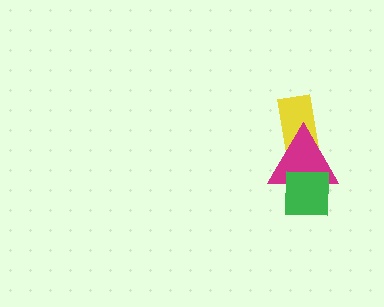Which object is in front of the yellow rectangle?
The magenta triangle is in front of the yellow rectangle.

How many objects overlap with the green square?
1 object overlaps with the green square.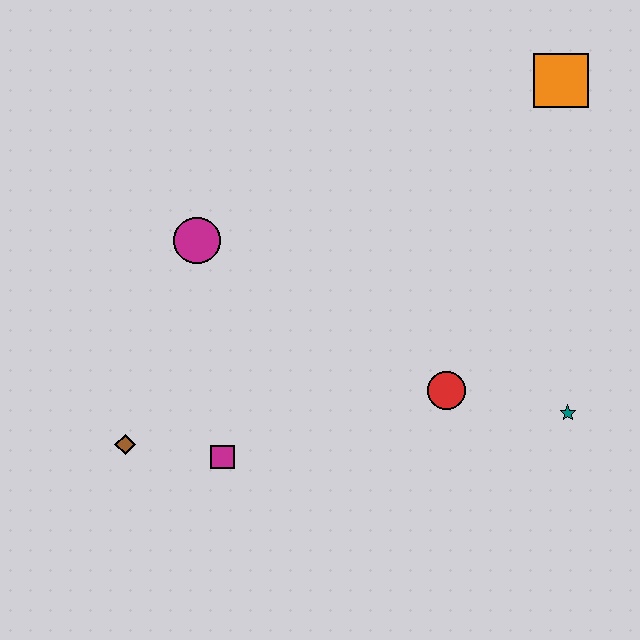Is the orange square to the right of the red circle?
Yes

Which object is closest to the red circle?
The teal star is closest to the red circle.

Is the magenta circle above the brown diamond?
Yes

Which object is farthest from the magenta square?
The orange square is farthest from the magenta square.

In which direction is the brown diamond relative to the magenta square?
The brown diamond is to the left of the magenta square.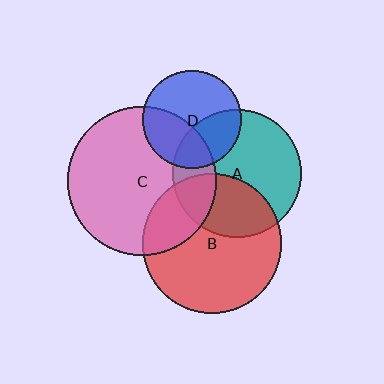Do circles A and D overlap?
Yes.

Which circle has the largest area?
Circle C (pink).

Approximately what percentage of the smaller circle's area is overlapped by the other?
Approximately 35%.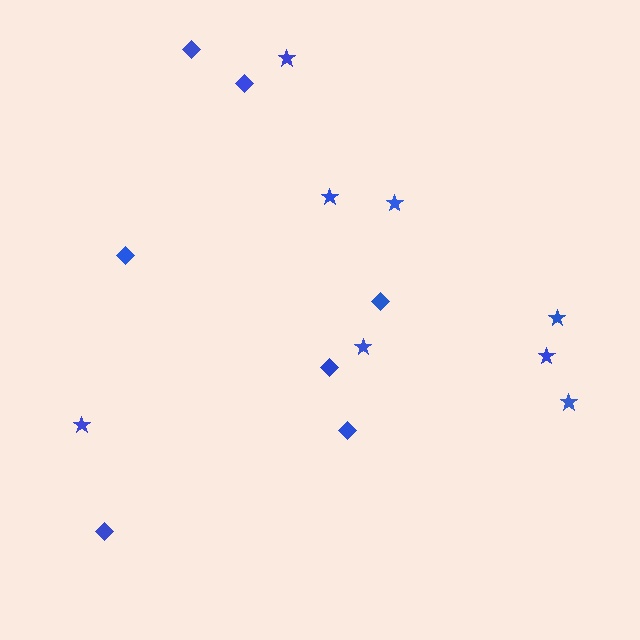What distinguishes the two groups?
There are 2 groups: one group of diamonds (7) and one group of stars (8).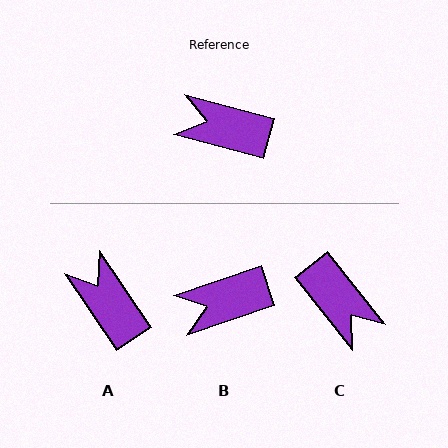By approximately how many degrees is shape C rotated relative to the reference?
Approximately 143 degrees counter-clockwise.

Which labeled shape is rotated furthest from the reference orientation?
C, about 143 degrees away.